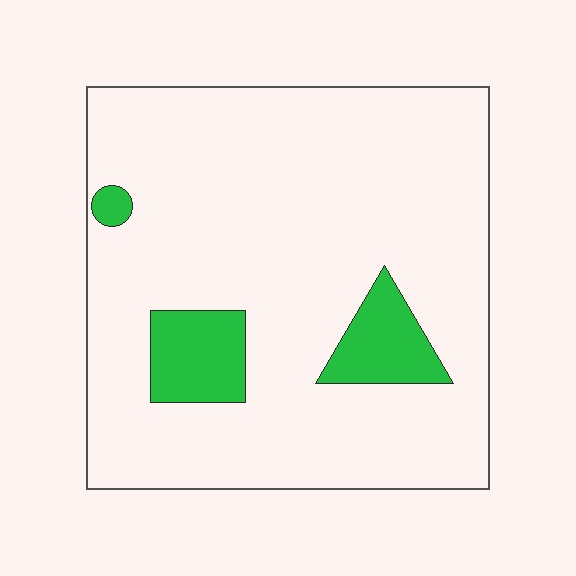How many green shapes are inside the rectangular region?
3.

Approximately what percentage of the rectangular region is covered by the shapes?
Approximately 10%.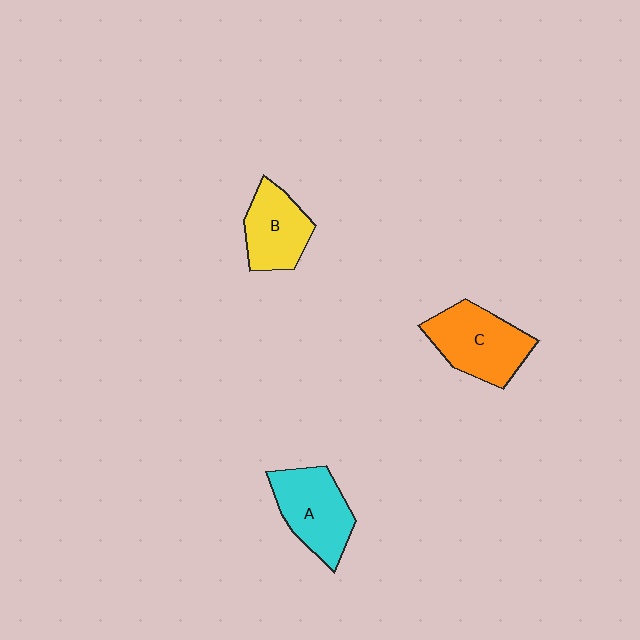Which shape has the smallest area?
Shape B (yellow).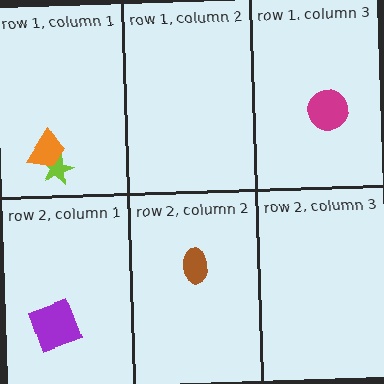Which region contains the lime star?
The row 1, column 1 region.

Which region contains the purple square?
The row 2, column 1 region.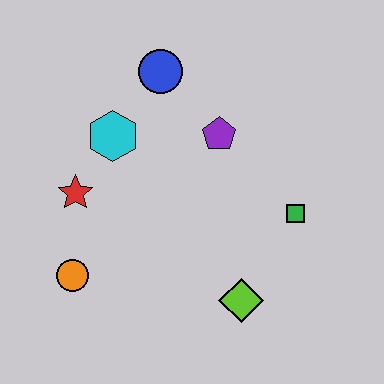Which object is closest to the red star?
The cyan hexagon is closest to the red star.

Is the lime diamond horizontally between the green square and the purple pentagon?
Yes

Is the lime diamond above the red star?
No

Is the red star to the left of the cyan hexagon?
Yes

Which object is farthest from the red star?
The green square is farthest from the red star.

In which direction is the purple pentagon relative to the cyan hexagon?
The purple pentagon is to the right of the cyan hexagon.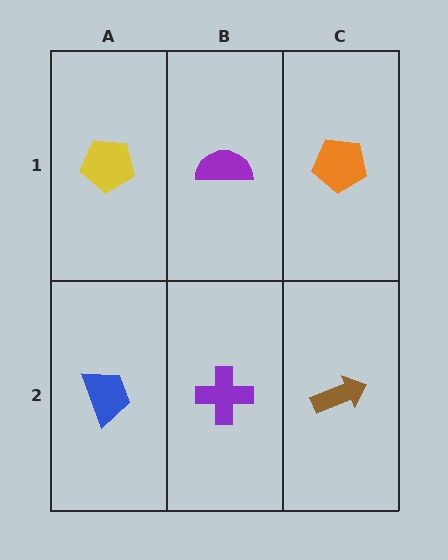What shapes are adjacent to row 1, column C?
A brown arrow (row 2, column C), a purple semicircle (row 1, column B).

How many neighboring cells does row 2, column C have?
2.